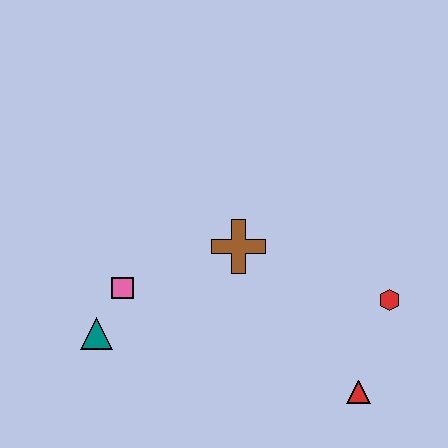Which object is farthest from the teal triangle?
The red hexagon is farthest from the teal triangle.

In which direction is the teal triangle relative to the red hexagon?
The teal triangle is to the left of the red hexagon.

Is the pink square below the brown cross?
Yes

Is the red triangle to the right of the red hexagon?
No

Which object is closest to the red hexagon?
The red triangle is closest to the red hexagon.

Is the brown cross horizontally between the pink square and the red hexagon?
Yes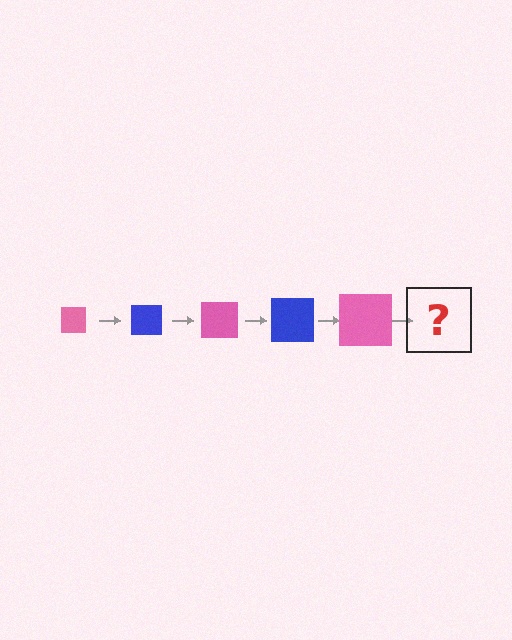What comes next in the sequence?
The next element should be a blue square, larger than the previous one.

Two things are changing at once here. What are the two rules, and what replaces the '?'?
The two rules are that the square grows larger each step and the color cycles through pink and blue. The '?' should be a blue square, larger than the previous one.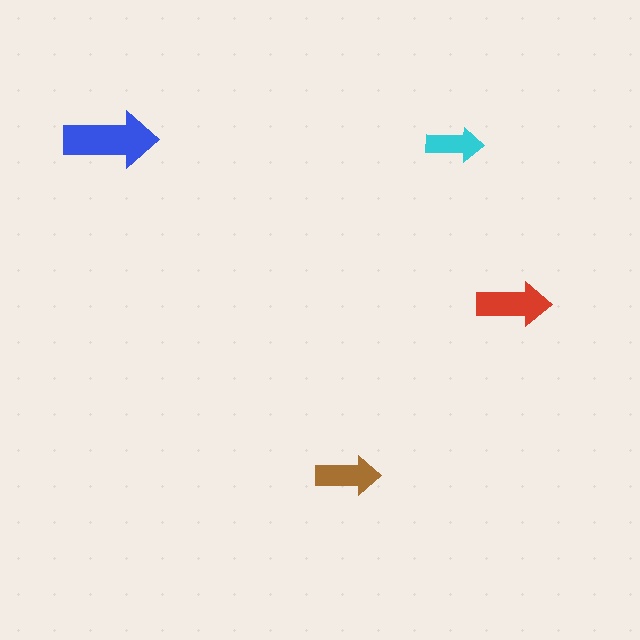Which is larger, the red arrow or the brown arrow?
The red one.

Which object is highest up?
The blue arrow is topmost.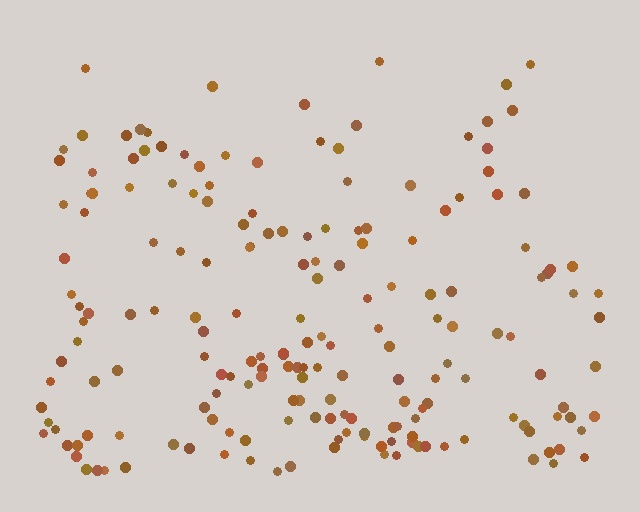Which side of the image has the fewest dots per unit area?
The top.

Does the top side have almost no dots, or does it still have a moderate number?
Still a moderate number, just noticeably fewer than the bottom.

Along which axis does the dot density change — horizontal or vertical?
Vertical.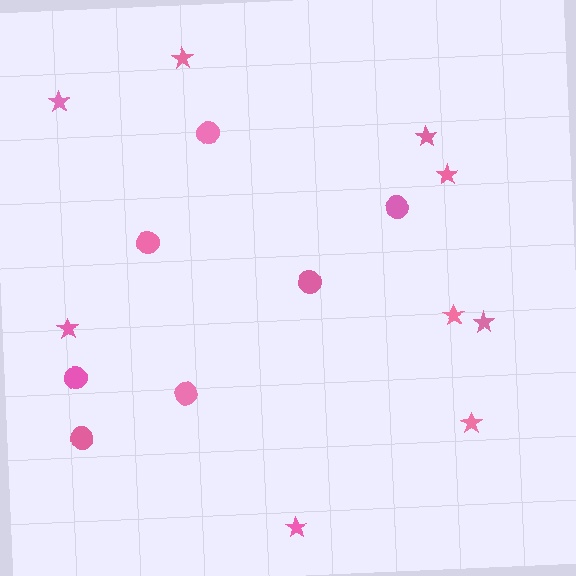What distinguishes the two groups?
There are 2 groups: one group of stars (9) and one group of circles (7).